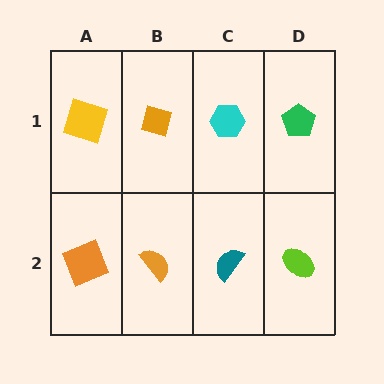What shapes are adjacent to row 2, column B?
An orange diamond (row 1, column B), an orange square (row 2, column A), a teal semicircle (row 2, column C).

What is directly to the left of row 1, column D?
A cyan hexagon.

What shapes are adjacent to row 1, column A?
An orange square (row 2, column A), an orange diamond (row 1, column B).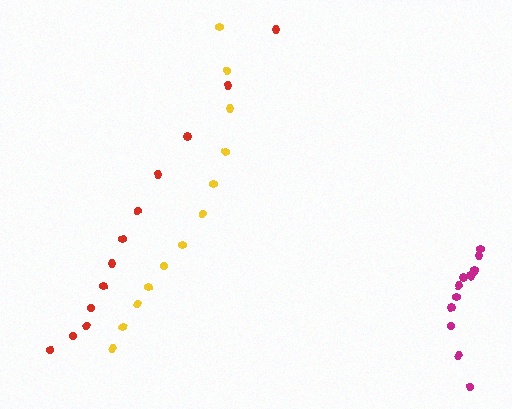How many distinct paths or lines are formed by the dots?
There are 3 distinct paths.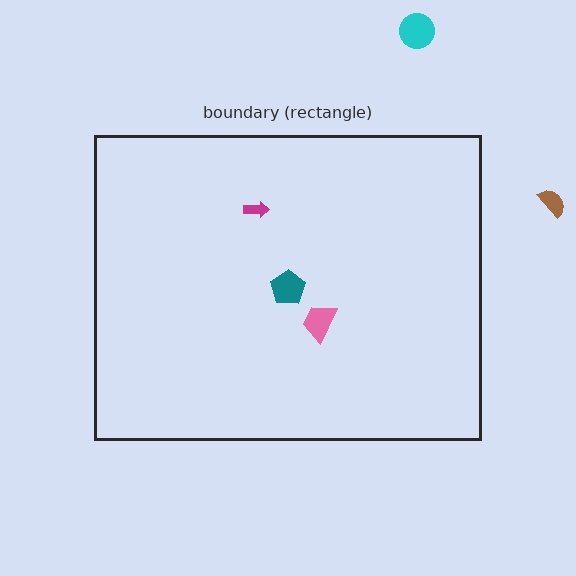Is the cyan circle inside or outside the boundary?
Outside.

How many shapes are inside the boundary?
3 inside, 2 outside.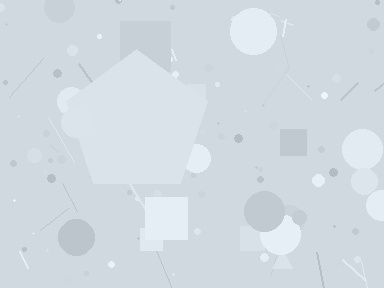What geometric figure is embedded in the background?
A pentagon is embedded in the background.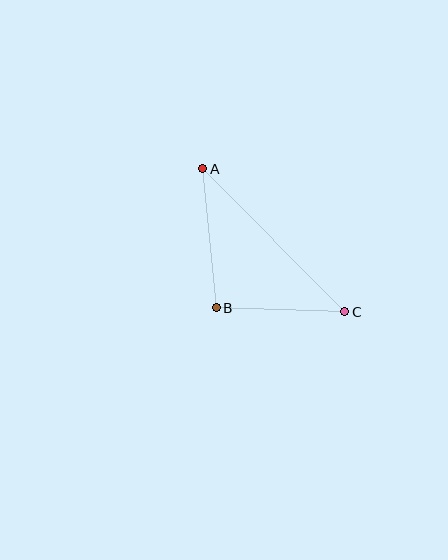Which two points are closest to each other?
Points B and C are closest to each other.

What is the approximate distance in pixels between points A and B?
The distance between A and B is approximately 140 pixels.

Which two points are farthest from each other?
Points A and C are farthest from each other.